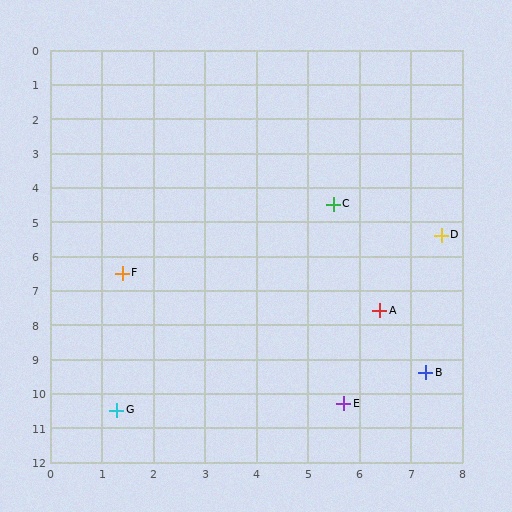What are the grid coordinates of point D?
Point D is at approximately (7.6, 5.4).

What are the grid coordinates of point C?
Point C is at approximately (5.5, 4.5).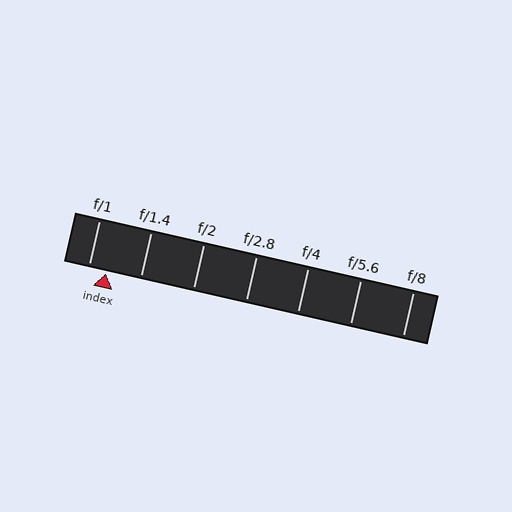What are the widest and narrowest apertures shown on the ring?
The widest aperture shown is f/1 and the narrowest is f/8.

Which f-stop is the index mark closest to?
The index mark is closest to f/1.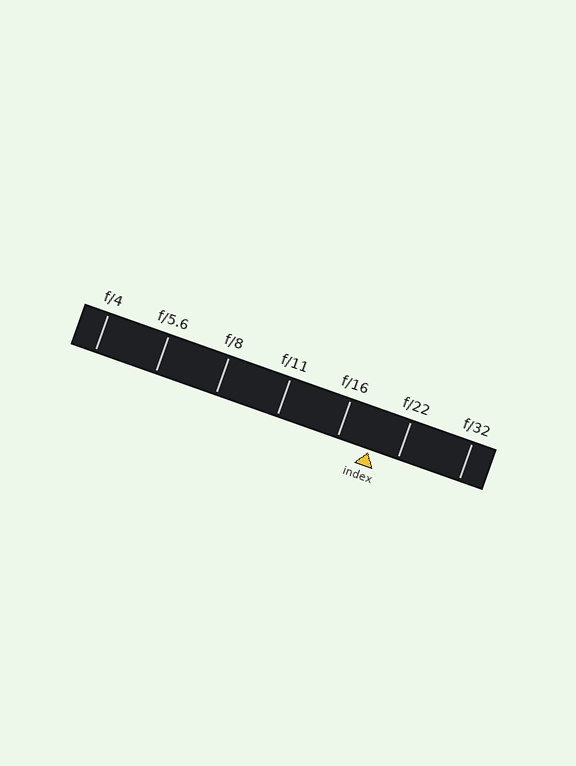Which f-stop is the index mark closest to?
The index mark is closest to f/22.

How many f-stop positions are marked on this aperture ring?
There are 7 f-stop positions marked.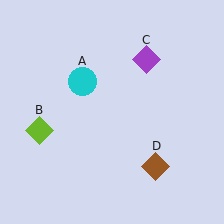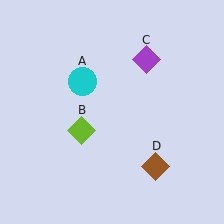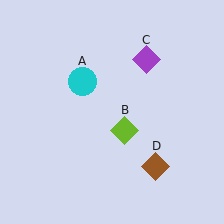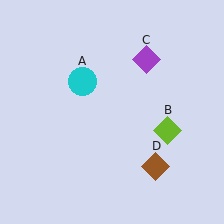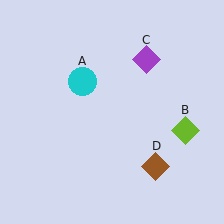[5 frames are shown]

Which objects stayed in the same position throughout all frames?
Cyan circle (object A) and purple diamond (object C) and brown diamond (object D) remained stationary.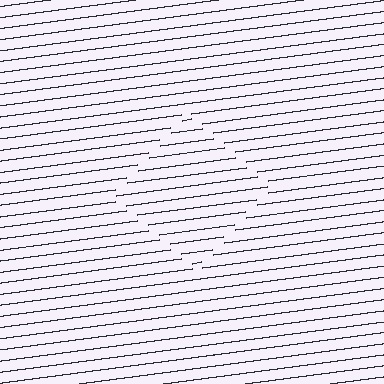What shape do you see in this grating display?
An illusory square. The interior of the shape contains the same grating, shifted by half a period — the contour is defined by the phase discontinuity where line-ends from the inner and outer gratings abut.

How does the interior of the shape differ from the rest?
The interior of the shape contains the same grating, shifted by half a period — the contour is defined by the phase discontinuity where line-ends from the inner and outer gratings abut.